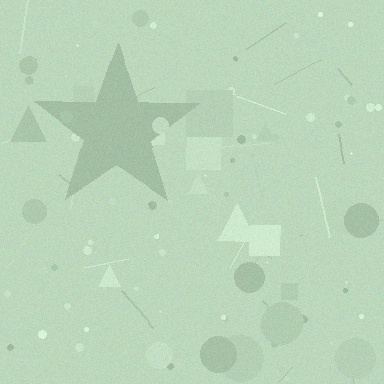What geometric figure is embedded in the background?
A star is embedded in the background.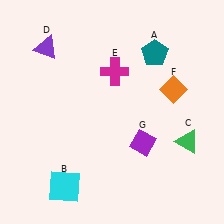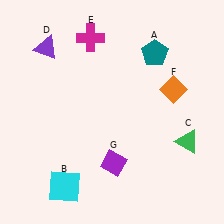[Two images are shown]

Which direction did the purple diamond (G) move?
The purple diamond (G) moved left.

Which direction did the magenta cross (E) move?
The magenta cross (E) moved up.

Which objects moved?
The objects that moved are: the magenta cross (E), the purple diamond (G).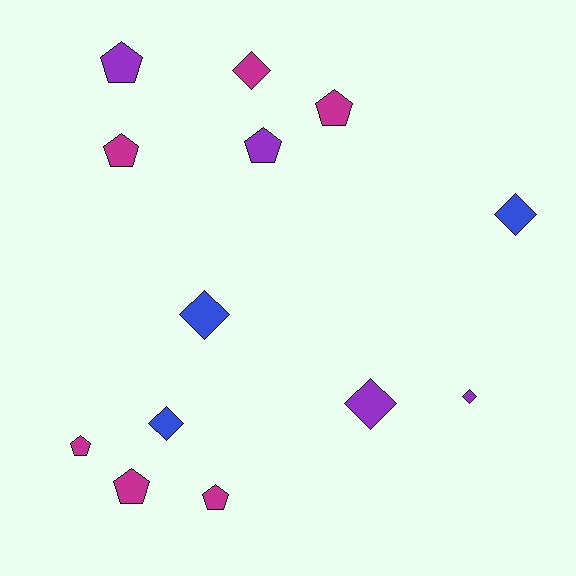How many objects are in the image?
There are 13 objects.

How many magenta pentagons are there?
There are 5 magenta pentagons.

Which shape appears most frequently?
Pentagon, with 7 objects.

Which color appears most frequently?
Magenta, with 6 objects.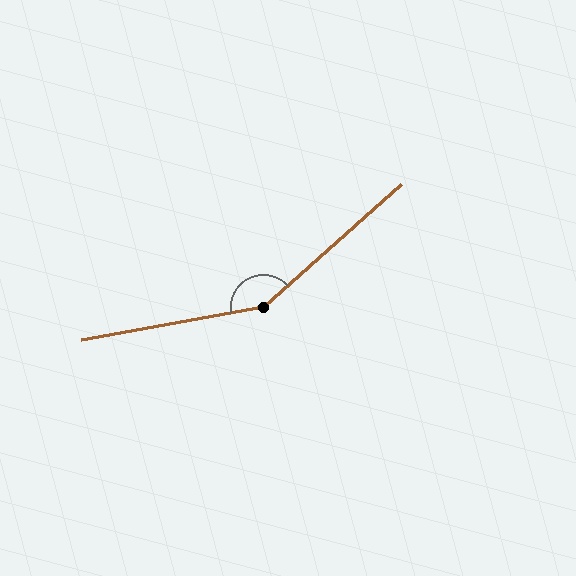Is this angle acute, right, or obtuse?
It is obtuse.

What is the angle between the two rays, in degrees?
Approximately 149 degrees.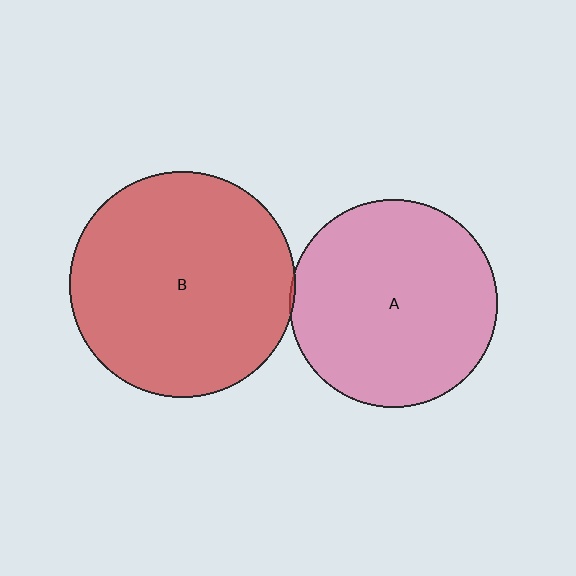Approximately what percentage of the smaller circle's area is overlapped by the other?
Approximately 5%.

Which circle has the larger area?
Circle B (red).